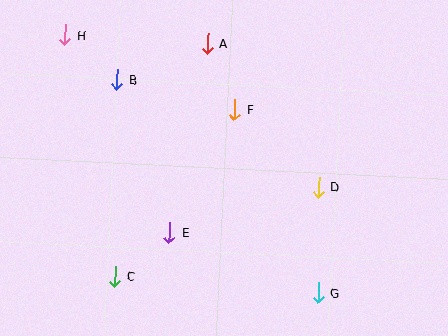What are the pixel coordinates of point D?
Point D is at (319, 187).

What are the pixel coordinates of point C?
Point C is at (115, 276).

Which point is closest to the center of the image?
Point F at (234, 110) is closest to the center.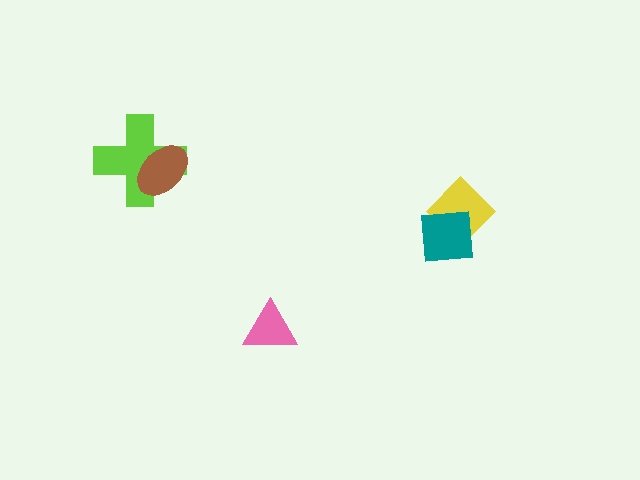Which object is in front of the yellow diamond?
The teal square is in front of the yellow diamond.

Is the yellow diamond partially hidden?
Yes, it is partially covered by another shape.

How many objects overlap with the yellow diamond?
1 object overlaps with the yellow diamond.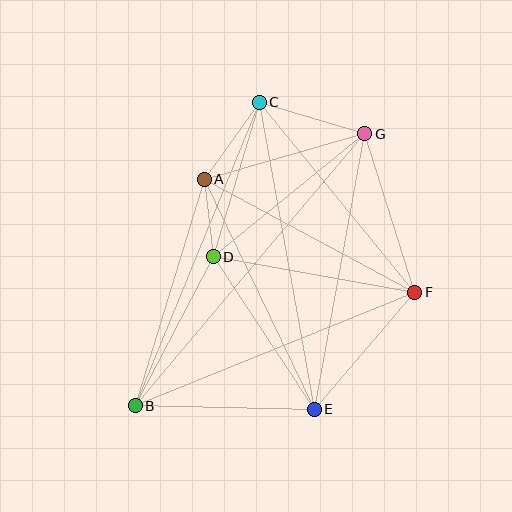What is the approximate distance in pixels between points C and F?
The distance between C and F is approximately 246 pixels.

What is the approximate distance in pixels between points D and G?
The distance between D and G is approximately 195 pixels.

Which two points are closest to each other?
Points A and D are closest to each other.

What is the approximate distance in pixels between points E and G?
The distance between E and G is approximately 280 pixels.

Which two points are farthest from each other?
Points B and G are farthest from each other.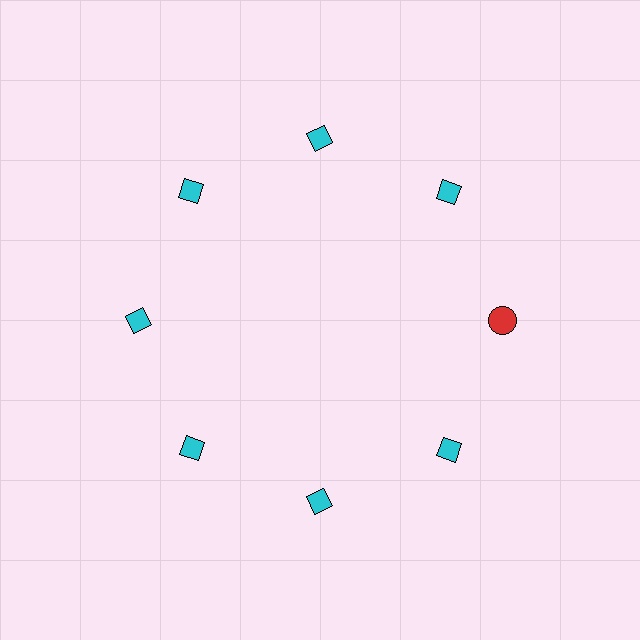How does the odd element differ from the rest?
It differs in both color (red instead of cyan) and shape (circle instead of diamond).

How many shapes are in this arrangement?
There are 8 shapes arranged in a ring pattern.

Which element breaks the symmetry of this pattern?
The red circle at roughly the 3 o'clock position breaks the symmetry. All other shapes are cyan diamonds.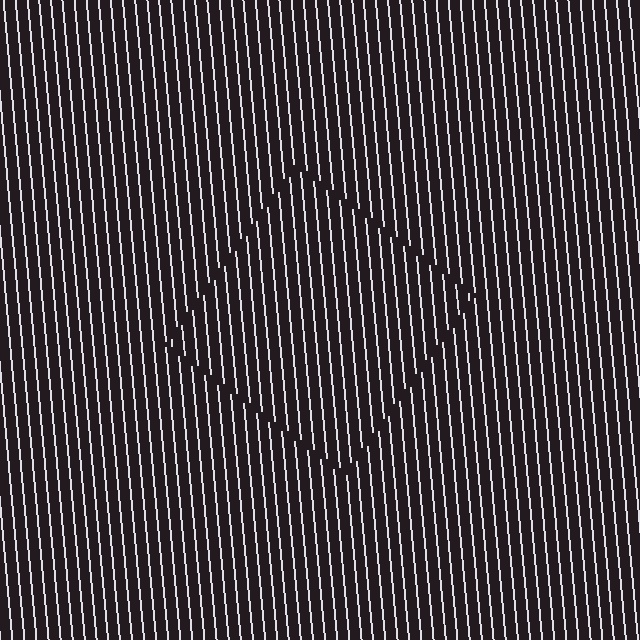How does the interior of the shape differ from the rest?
The interior of the shape contains the same grating, shifted by half a period — the contour is defined by the phase discontinuity where line-ends from the inner and outer gratings abut.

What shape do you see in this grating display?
An illusory square. The interior of the shape contains the same grating, shifted by half a period — the contour is defined by the phase discontinuity where line-ends from the inner and outer gratings abut.